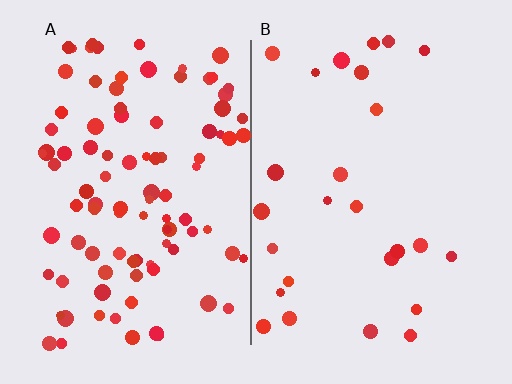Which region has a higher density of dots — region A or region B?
A (the left).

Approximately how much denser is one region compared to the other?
Approximately 3.8× — region A over region B.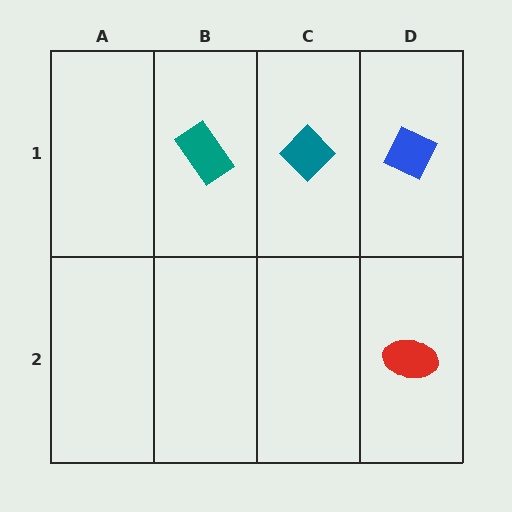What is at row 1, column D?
A blue diamond.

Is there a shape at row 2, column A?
No, that cell is empty.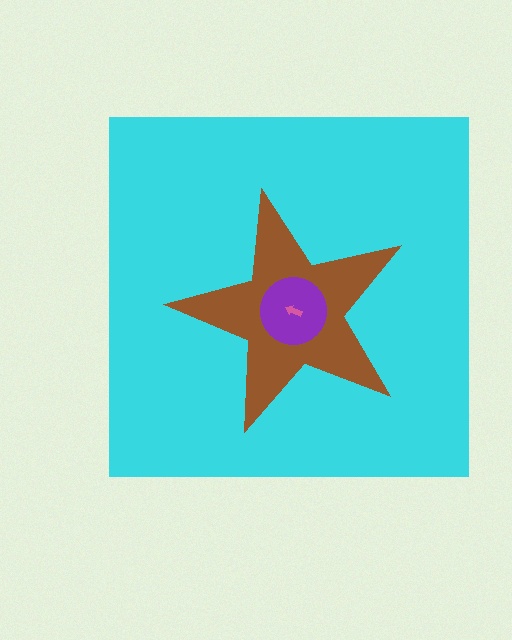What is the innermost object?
The pink arrow.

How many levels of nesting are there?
4.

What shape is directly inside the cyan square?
The brown star.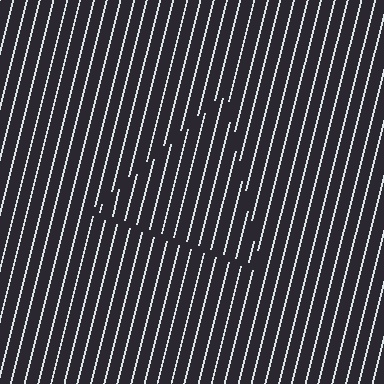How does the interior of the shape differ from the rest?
The interior of the shape contains the same grating, shifted by half a period — the contour is defined by the phase discontinuity where line-ends from the inner and outer gratings abut.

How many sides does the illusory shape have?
3 sides — the line-ends trace a triangle.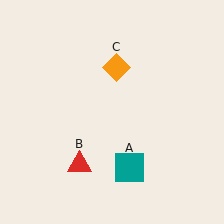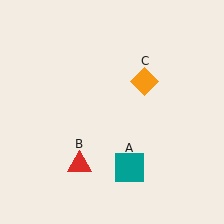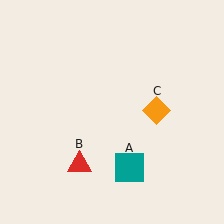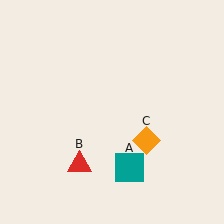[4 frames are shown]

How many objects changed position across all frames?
1 object changed position: orange diamond (object C).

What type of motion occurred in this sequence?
The orange diamond (object C) rotated clockwise around the center of the scene.